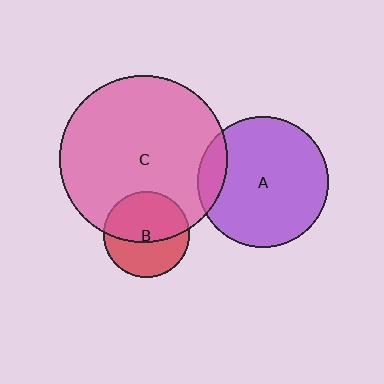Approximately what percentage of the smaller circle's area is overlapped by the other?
Approximately 55%.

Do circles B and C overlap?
Yes.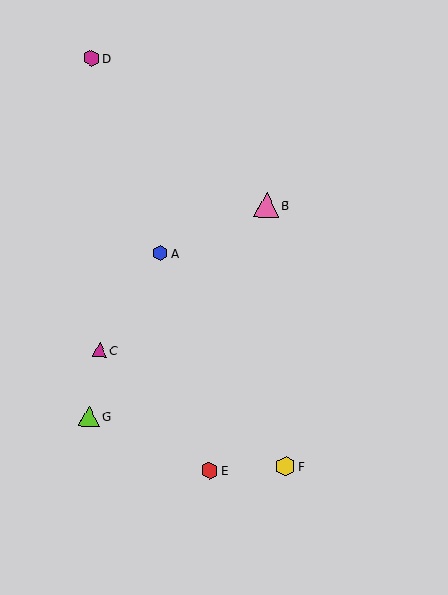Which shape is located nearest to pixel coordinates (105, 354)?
The magenta triangle (labeled C) at (100, 350) is nearest to that location.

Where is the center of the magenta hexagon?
The center of the magenta hexagon is at (91, 58).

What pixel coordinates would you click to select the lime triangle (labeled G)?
Click at (89, 416) to select the lime triangle G.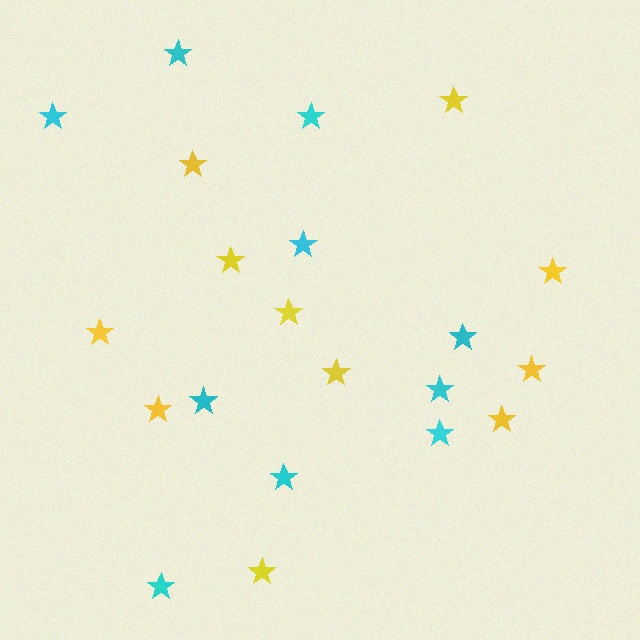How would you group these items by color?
There are 2 groups: one group of cyan stars (10) and one group of yellow stars (11).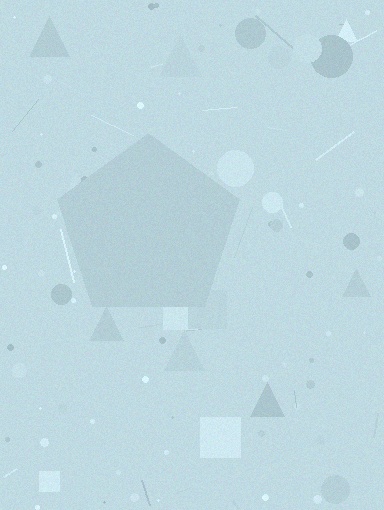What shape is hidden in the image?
A pentagon is hidden in the image.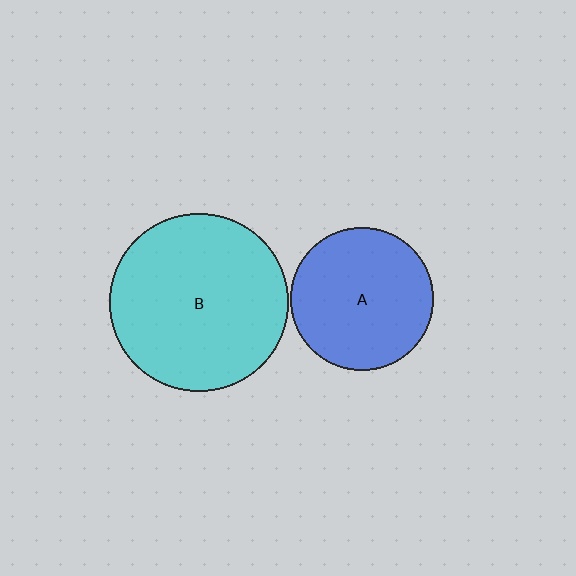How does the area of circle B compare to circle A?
Approximately 1.6 times.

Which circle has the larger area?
Circle B (cyan).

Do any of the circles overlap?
No, none of the circles overlap.